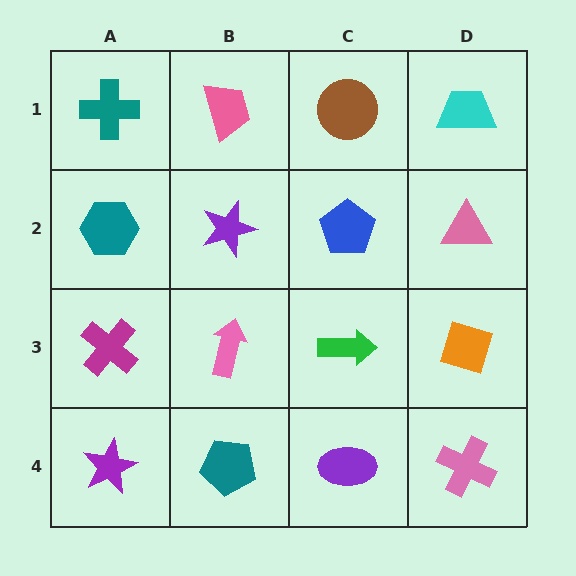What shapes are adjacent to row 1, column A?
A teal hexagon (row 2, column A), a pink trapezoid (row 1, column B).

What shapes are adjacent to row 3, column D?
A pink triangle (row 2, column D), a pink cross (row 4, column D), a green arrow (row 3, column C).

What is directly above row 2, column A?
A teal cross.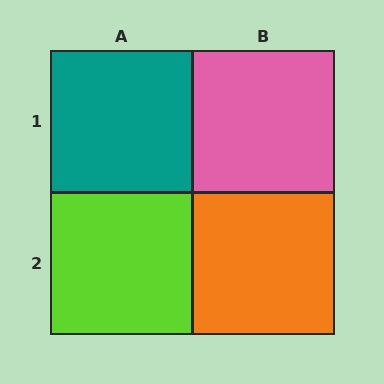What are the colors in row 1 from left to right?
Teal, pink.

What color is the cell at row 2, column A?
Lime.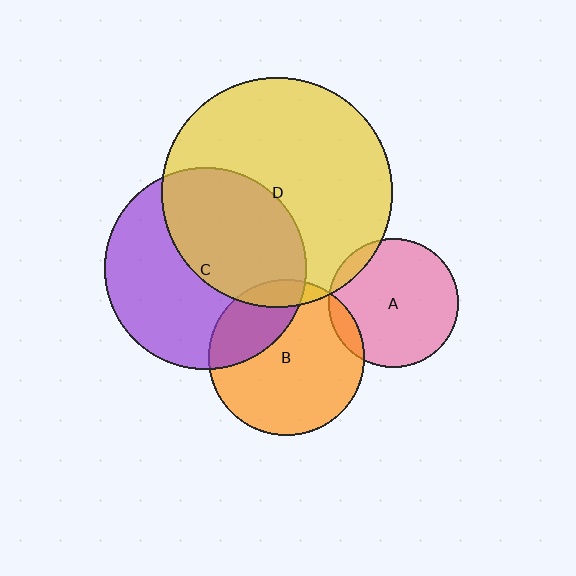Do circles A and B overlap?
Yes.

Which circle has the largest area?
Circle D (yellow).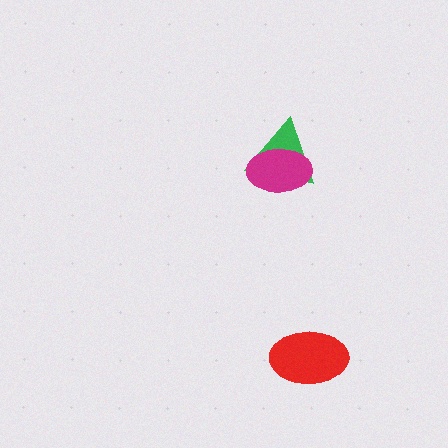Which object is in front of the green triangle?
The magenta ellipse is in front of the green triangle.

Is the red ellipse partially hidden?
No, no other shape covers it.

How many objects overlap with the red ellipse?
0 objects overlap with the red ellipse.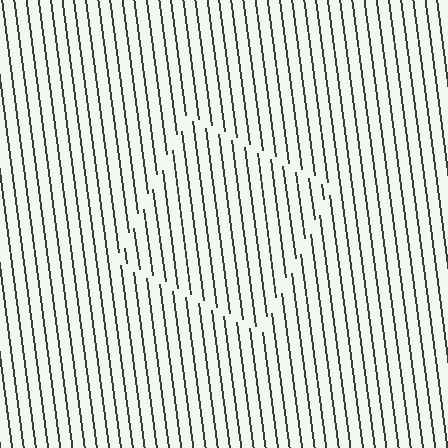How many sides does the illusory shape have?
4 sides — the line-ends trace a square.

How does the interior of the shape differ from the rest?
The interior of the shape contains the same grating, shifted by half a period — the contour is defined by the phase discontinuity where line-ends from the inner and outer gratings abut.